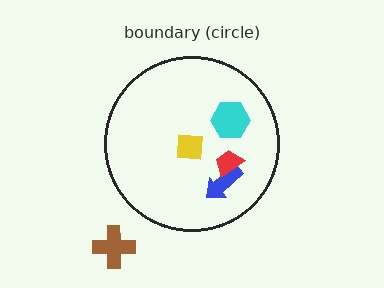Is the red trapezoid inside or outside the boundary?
Inside.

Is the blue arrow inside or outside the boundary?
Inside.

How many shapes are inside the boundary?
4 inside, 1 outside.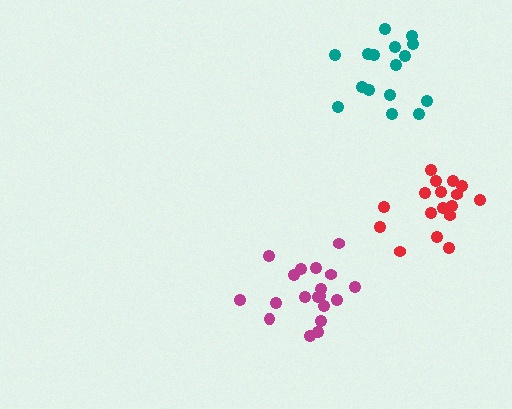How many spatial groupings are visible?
There are 3 spatial groupings.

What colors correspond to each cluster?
The clusters are colored: magenta, teal, red.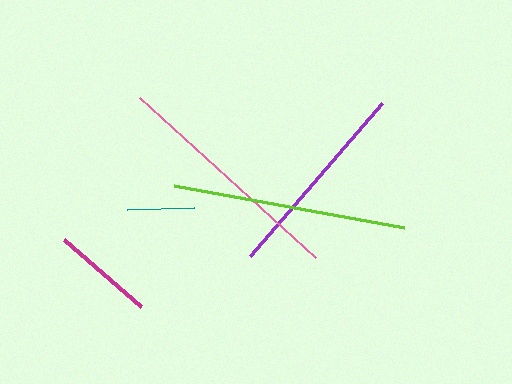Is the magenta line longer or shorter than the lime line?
The lime line is longer than the magenta line.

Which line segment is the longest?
The pink line is the longest at approximately 238 pixels.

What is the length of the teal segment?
The teal segment is approximately 67 pixels long.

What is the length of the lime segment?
The lime segment is approximately 234 pixels long.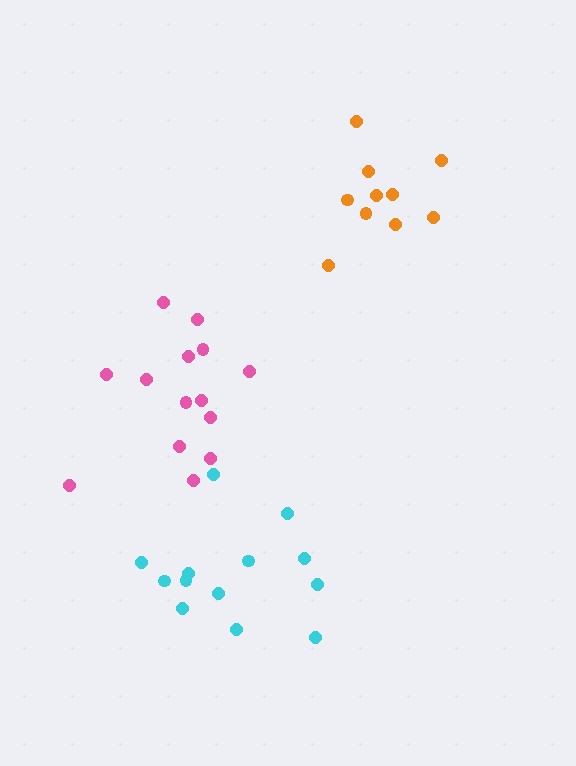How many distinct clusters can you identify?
There are 3 distinct clusters.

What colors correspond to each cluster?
The clusters are colored: orange, cyan, pink.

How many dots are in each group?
Group 1: 10 dots, Group 2: 13 dots, Group 3: 14 dots (37 total).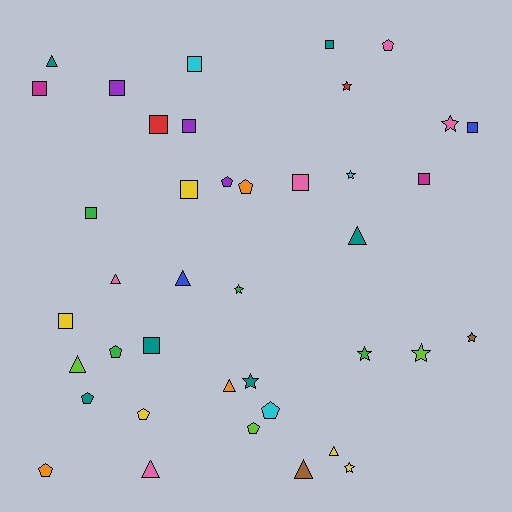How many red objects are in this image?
There are 2 red objects.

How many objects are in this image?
There are 40 objects.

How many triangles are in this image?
There are 9 triangles.